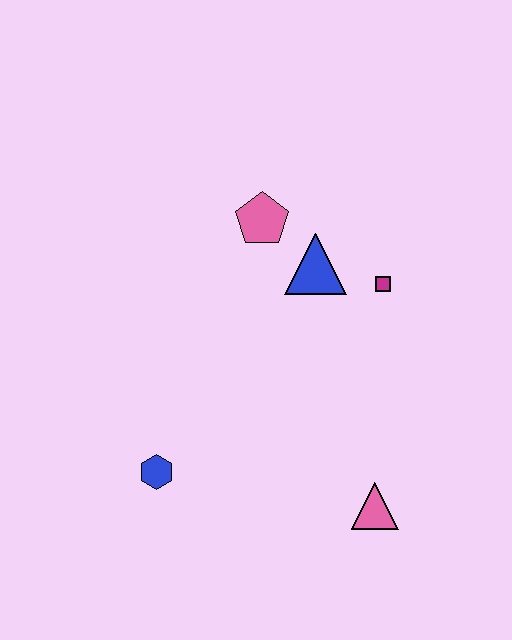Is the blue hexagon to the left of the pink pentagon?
Yes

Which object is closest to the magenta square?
The blue triangle is closest to the magenta square.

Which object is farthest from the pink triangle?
The pink pentagon is farthest from the pink triangle.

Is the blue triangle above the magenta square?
Yes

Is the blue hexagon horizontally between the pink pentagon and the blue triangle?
No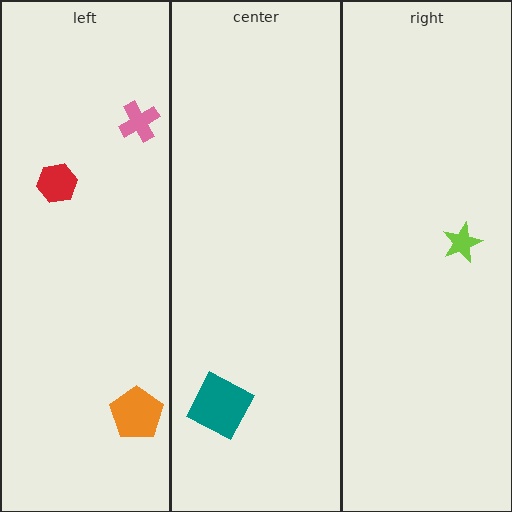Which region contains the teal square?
The center region.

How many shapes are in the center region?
1.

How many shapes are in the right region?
1.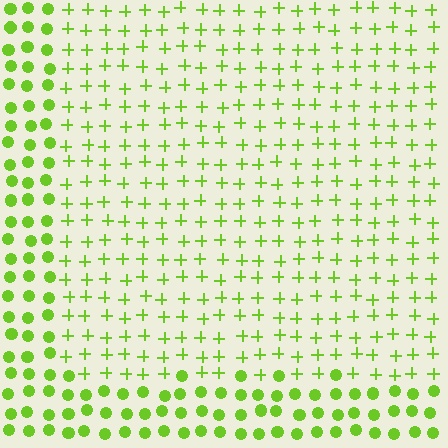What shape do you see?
I see a rectangle.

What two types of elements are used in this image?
The image uses plus signs inside the rectangle region and circles outside it.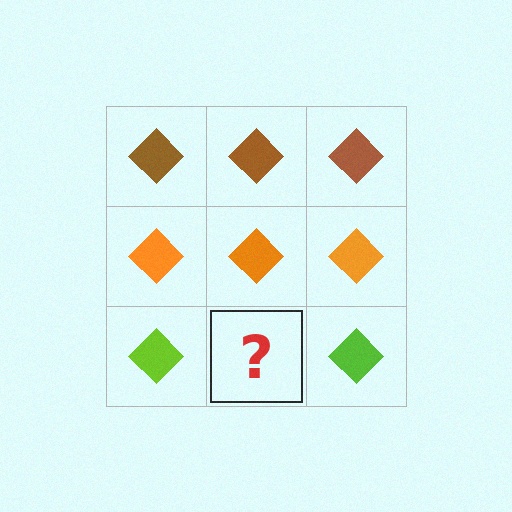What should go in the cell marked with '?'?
The missing cell should contain a lime diamond.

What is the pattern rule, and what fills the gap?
The rule is that each row has a consistent color. The gap should be filled with a lime diamond.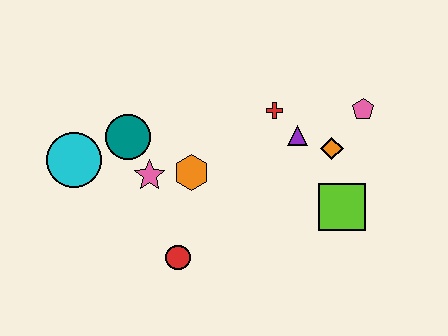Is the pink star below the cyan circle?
Yes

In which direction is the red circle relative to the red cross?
The red circle is below the red cross.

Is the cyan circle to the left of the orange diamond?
Yes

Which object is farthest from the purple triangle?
The cyan circle is farthest from the purple triangle.